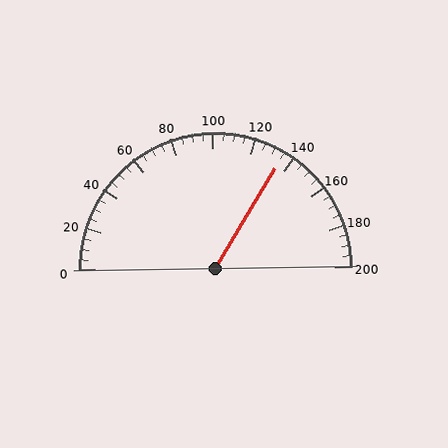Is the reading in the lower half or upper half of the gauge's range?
The reading is in the upper half of the range (0 to 200).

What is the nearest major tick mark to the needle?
The nearest major tick mark is 140.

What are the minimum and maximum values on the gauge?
The gauge ranges from 0 to 200.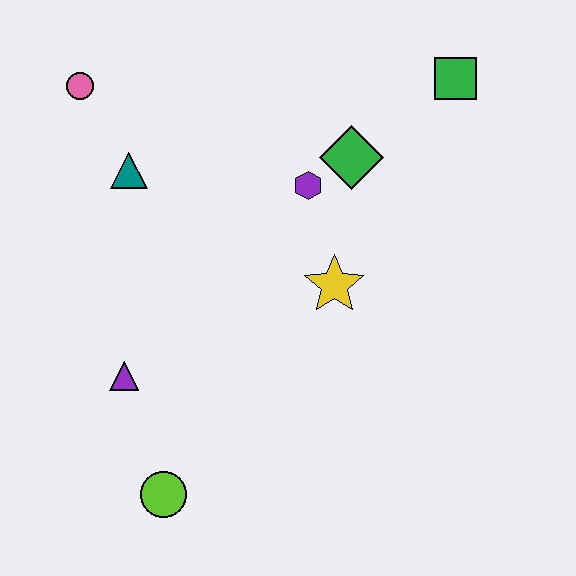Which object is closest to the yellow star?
The purple hexagon is closest to the yellow star.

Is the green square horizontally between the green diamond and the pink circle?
No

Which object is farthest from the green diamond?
The lime circle is farthest from the green diamond.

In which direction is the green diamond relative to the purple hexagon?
The green diamond is to the right of the purple hexagon.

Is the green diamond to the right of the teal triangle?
Yes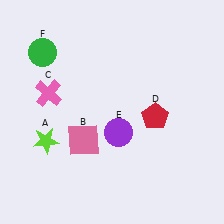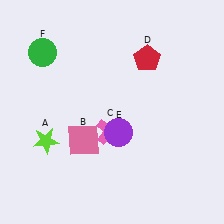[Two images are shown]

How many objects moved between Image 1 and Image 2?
2 objects moved between the two images.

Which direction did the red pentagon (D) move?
The red pentagon (D) moved up.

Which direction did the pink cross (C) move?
The pink cross (C) moved right.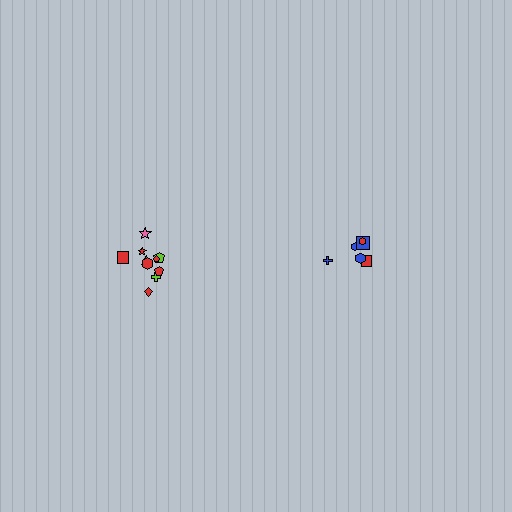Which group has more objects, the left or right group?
The left group.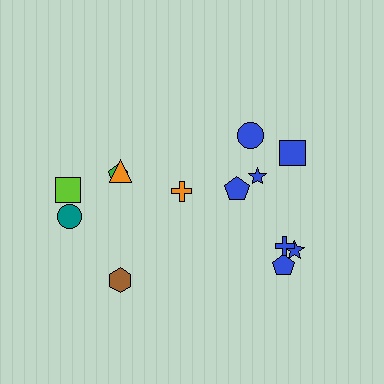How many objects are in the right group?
There are 8 objects.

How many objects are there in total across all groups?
There are 13 objects.